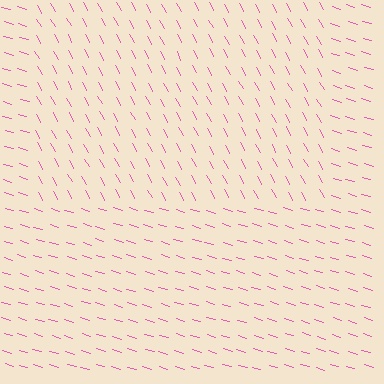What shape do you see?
I see a rectangle.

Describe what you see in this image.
The image is filled with small pink line segments. A rectangle region in the image has lines oriented differently from the surrounding lines, creating a visible texture boundary.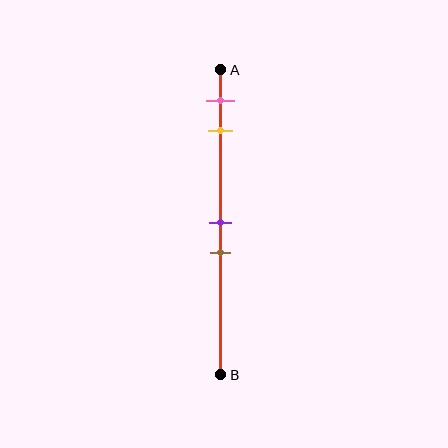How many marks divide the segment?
There are 4 marks dividing the segment.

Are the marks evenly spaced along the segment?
No, the marks are not evenly spaced.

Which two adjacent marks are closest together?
The purple and brown marks are the closest adjacent pair.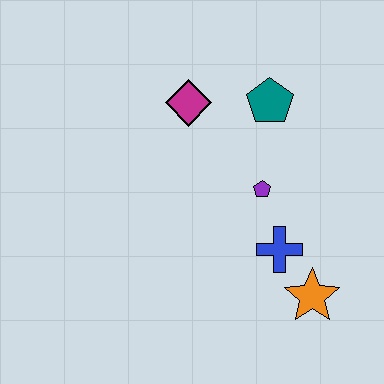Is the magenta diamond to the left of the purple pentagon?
Yes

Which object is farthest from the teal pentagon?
The orange star is farthest from the teal pentagon.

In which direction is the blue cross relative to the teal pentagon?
The blue cross is below the teal pentagon.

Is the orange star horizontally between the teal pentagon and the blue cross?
No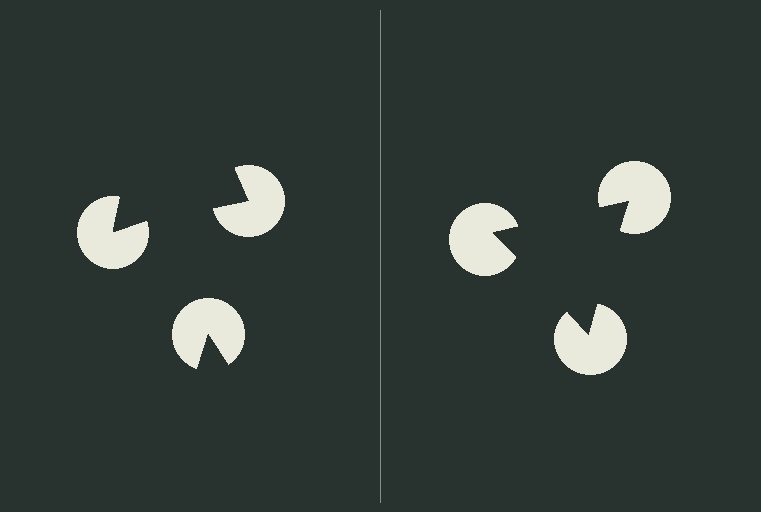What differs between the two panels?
The pac-man discs are positioned identically on both sides; only the wedge orientations differ. On the right they align to a triangle; on the left they are misaligned.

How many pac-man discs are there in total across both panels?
6 — 3 on each side.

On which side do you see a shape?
An illusory triangle appears on the right side. On the left side the wedge cuts are rotated, so no coherent shape forms.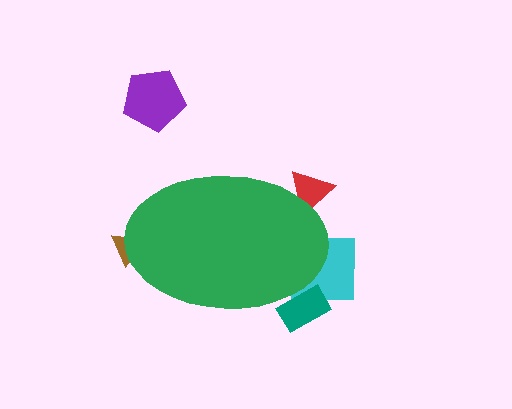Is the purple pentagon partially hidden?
No, the purple pentagon is fully visible.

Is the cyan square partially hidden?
Yes, the cyan square is partially hidden behind the green ellipse.